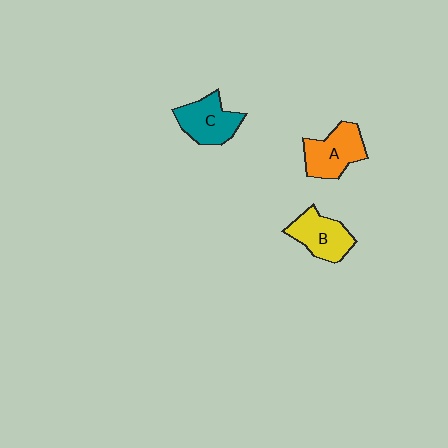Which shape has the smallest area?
Shape B (yellow).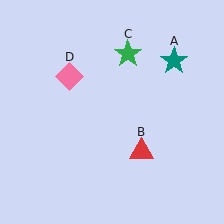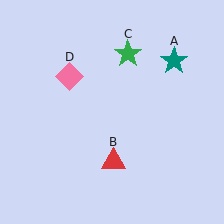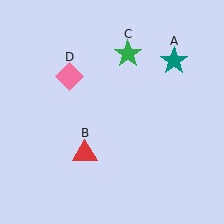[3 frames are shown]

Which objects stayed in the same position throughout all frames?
Teal star (object A) and green star (object C) and pink diamond (object D) remained stationary.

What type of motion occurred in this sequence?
The red triangle (object B) rotated clockwise around the center of the scene.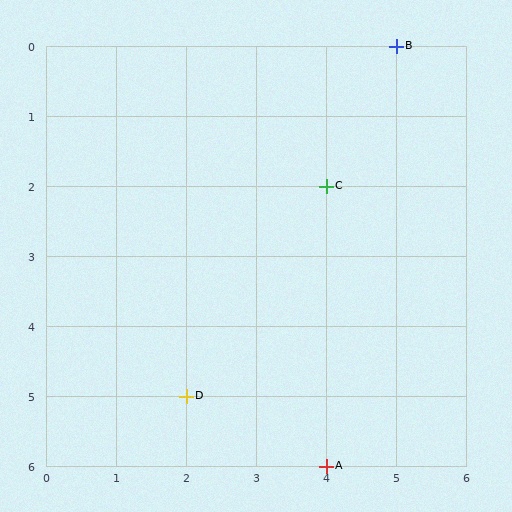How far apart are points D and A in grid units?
Points D and A are 2 columns and 1 row apart (about 2.2 grid units diagonally).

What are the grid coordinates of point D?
Point D is at grid coordinates (2, 5).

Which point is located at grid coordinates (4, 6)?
Point A is at (4, 6).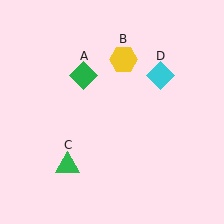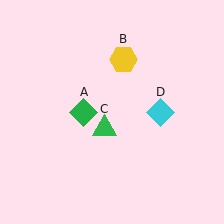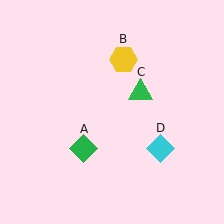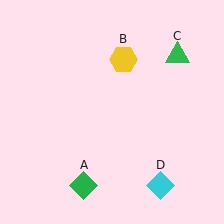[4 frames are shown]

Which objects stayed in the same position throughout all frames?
Yellow hexagon (object B) remained stationary.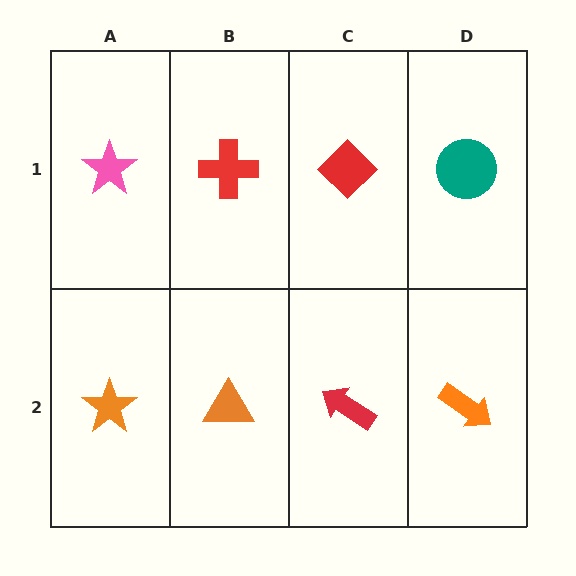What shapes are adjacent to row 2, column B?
A red cross (row 1, column B), an orange star (row 2, column A), a red arrow (row 2, column C).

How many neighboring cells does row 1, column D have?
2.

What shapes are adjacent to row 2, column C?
A red diamond (row 1, column C), an orange triangle (row 2, column B), an orange arrow (row 2, column D).